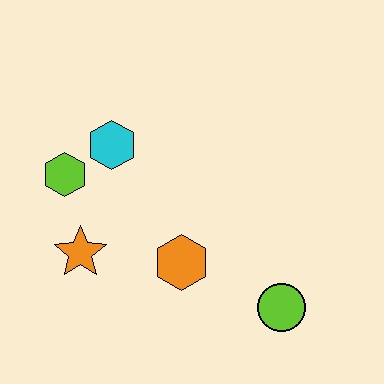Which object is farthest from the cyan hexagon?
The lime circle is farthest from the cyan hexagon.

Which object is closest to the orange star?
The lime hexagon is closest to the orange star.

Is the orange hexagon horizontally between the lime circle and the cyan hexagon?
Yes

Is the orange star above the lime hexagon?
No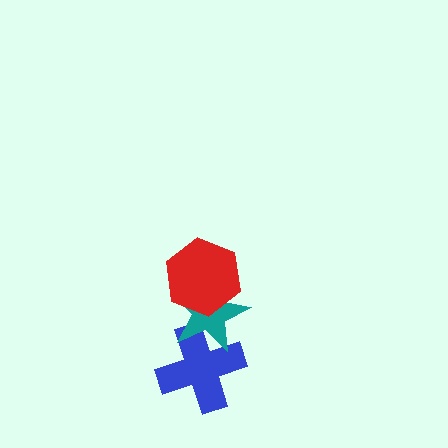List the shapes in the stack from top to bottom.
From top to bottom: the red hexagon, the teal star, the blue cross.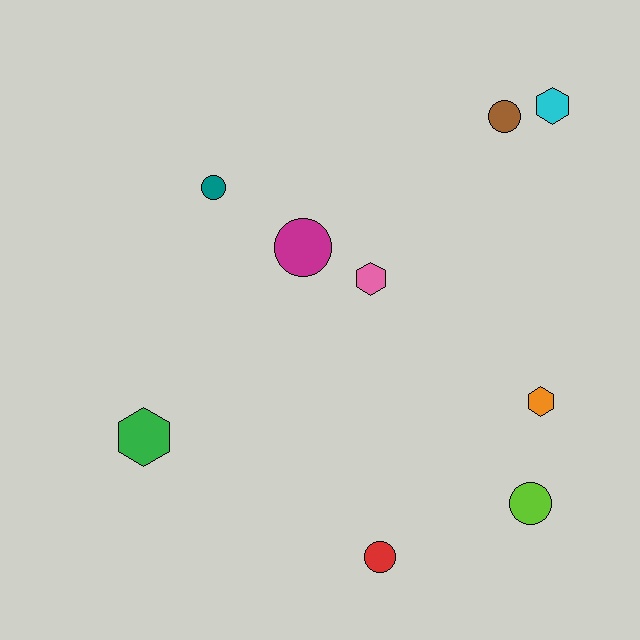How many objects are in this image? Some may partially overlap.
There are 9 objects.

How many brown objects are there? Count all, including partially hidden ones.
There is 1 brown object.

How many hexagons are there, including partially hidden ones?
There are 4 hexagons.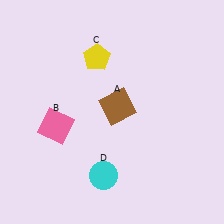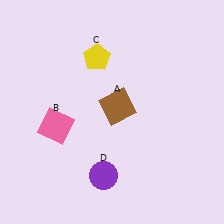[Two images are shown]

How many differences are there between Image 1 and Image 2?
There is 1 difference between the two images.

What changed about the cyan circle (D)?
In Image 1, D is cyan. In Image 2, it changed to purple.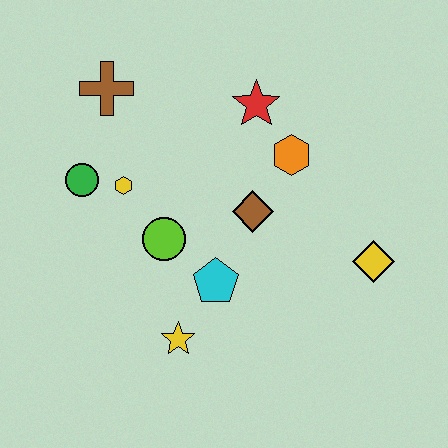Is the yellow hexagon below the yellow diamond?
No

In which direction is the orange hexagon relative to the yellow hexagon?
The orange hexagon is to the right of the yellow hexagon.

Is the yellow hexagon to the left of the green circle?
No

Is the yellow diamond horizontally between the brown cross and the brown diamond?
No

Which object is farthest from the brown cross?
The yellow diamond is farthest from the brown cross.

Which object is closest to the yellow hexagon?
The green circle is closest to the yellow hexagon.